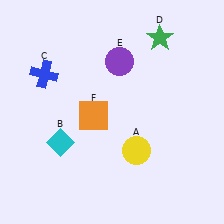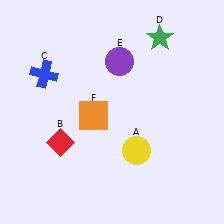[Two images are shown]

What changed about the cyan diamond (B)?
In Image 1, B is cyan. In Image 2, it changed to red.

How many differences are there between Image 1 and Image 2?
There is 1 difference between the two images.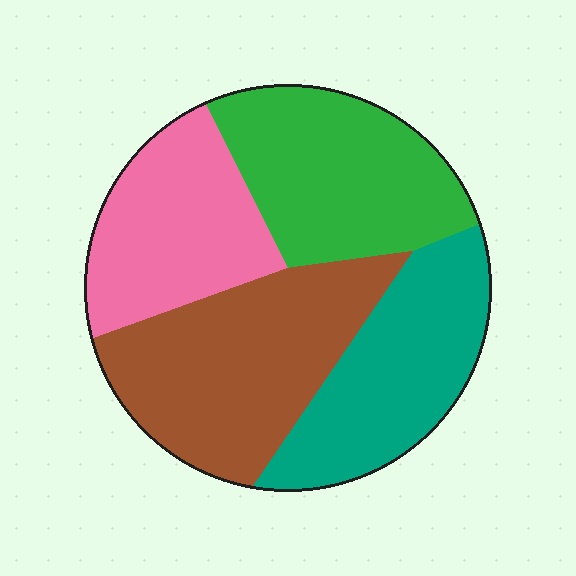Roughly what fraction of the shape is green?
Green takes up between a sixth and a third of the shape.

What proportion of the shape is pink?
Pink takes up about one fifth (1/5) of the shape.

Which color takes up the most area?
Brown, at roughly 30%.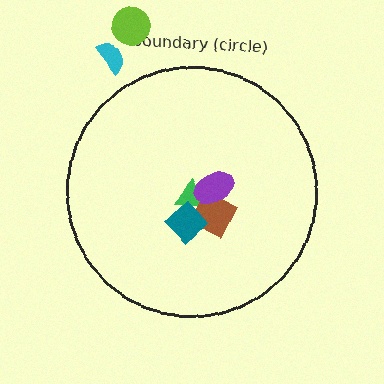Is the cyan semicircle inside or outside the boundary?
Outside.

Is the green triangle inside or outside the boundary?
Inside.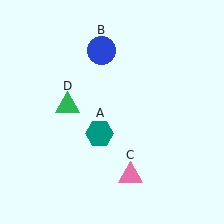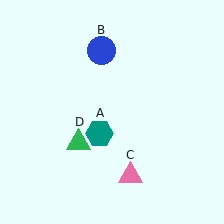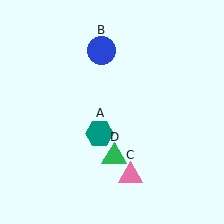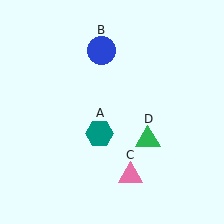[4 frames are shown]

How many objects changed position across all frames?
1 object changed position: green triangle (object D).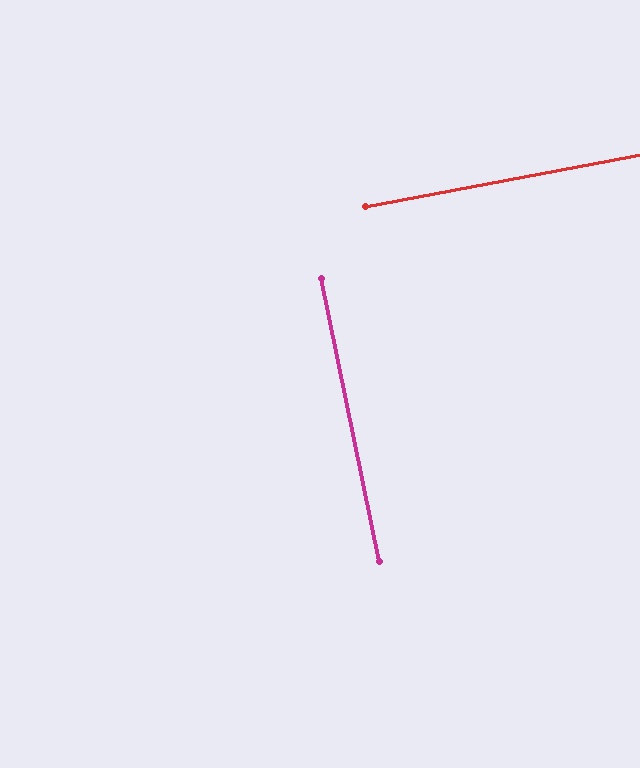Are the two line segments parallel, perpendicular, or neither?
Perpendicular — they meet at approximately 89°.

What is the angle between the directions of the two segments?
Approximately 89 degrees.